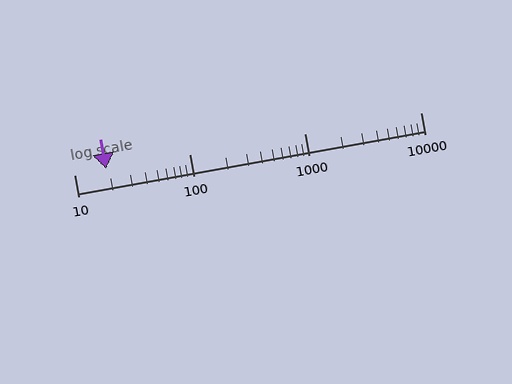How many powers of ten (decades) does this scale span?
The scale spans 3 decades, from 10 to 10000.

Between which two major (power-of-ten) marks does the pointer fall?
The pointer is between 10 and 100.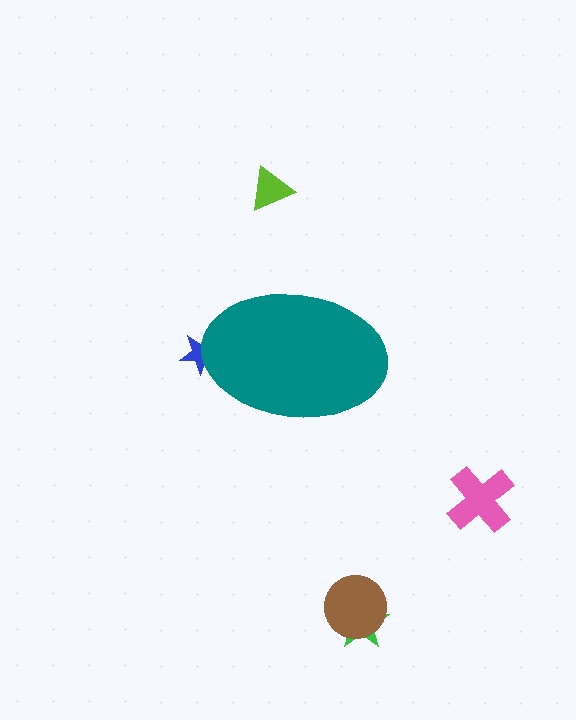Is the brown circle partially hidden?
No, the brown circle is fully visible.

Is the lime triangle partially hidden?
No, the lime triangle is fully visible.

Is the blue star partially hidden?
Yes, the blue star is partially hidden behind the teal ellipse.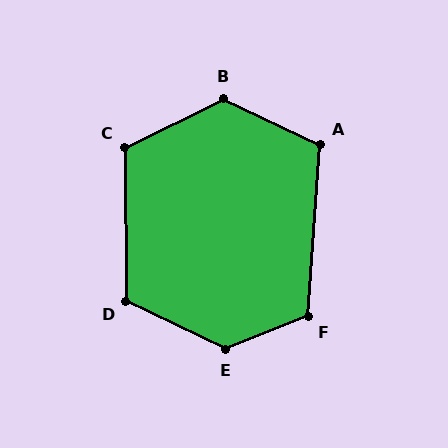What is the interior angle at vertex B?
Approximately 128 degrees (obtuse).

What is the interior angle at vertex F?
Approximately 116 degrees (obtuse).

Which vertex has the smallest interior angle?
A, at approximately 111 degrees.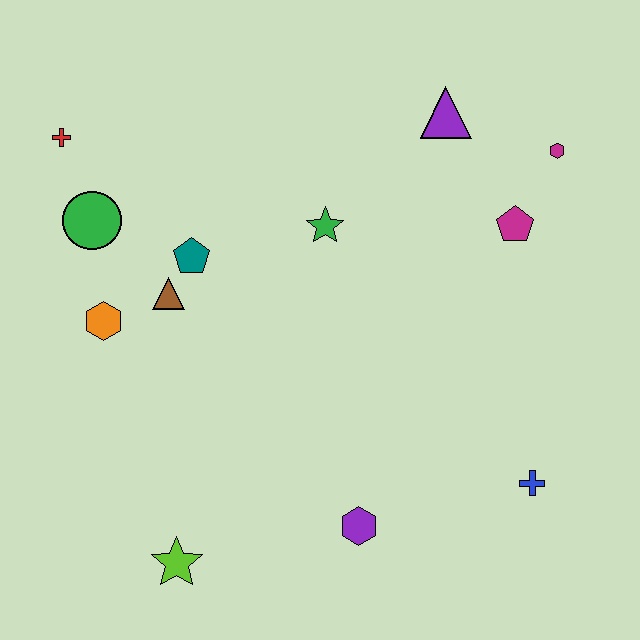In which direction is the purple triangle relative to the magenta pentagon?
The purple triangle is above the magenta pentagon.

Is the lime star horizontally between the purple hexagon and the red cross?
Yes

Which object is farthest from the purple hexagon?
The red cross is farthest from the purple hexagon.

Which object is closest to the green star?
The teal pentagon is closest to the green star.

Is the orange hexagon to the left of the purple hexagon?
Yes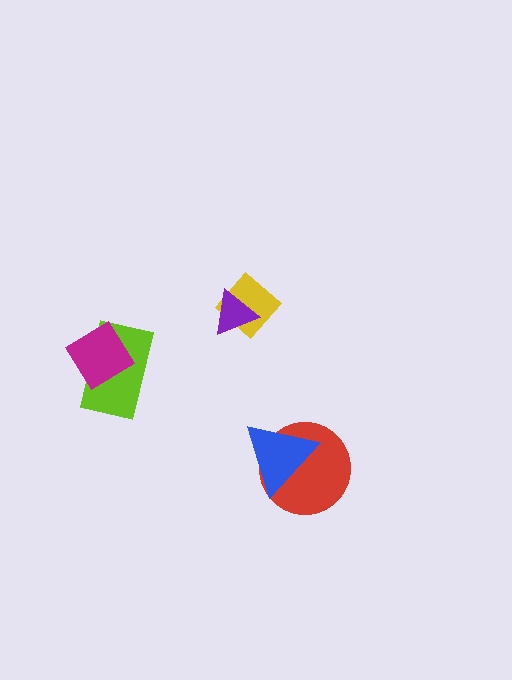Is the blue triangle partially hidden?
No, no other shape covers it.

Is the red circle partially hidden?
Yes, it is partially covered by another shape.